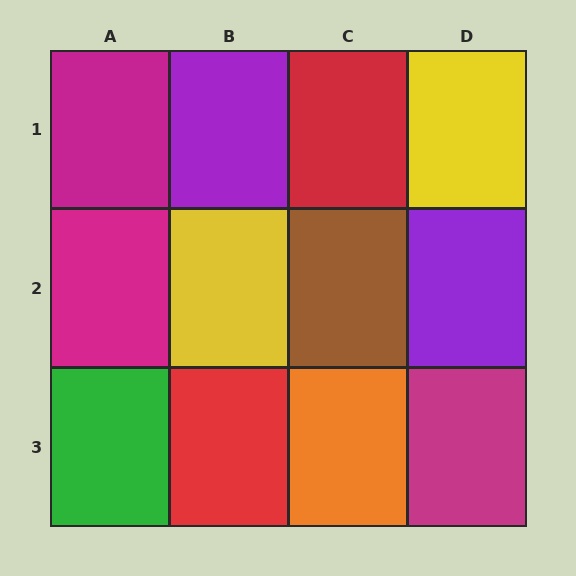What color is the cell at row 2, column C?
Brown.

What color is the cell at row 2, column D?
Purple.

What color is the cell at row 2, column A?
Magenta.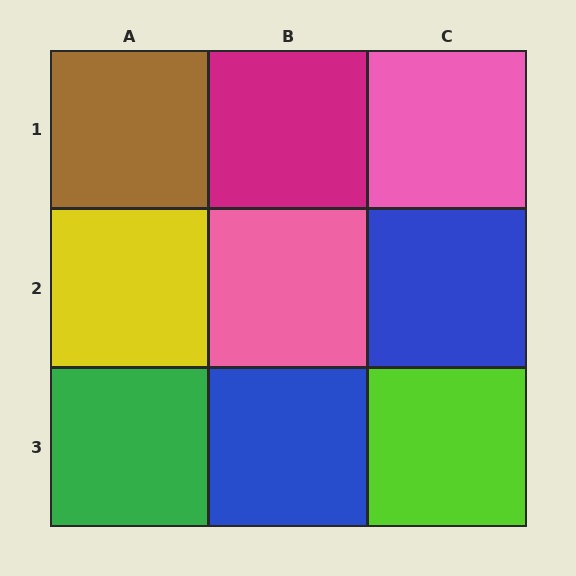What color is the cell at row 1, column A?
Brown.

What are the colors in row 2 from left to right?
Yellow, pink, blue.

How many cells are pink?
2 cells are pink.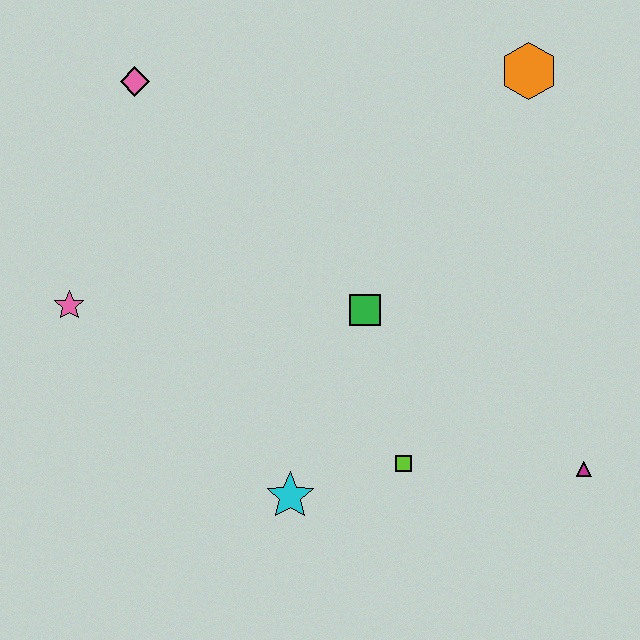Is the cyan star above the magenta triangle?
No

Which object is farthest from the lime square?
The pink diamond is farthest from the lime square.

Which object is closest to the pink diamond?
The pink star is closest to the pink diamond.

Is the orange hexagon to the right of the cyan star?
Yes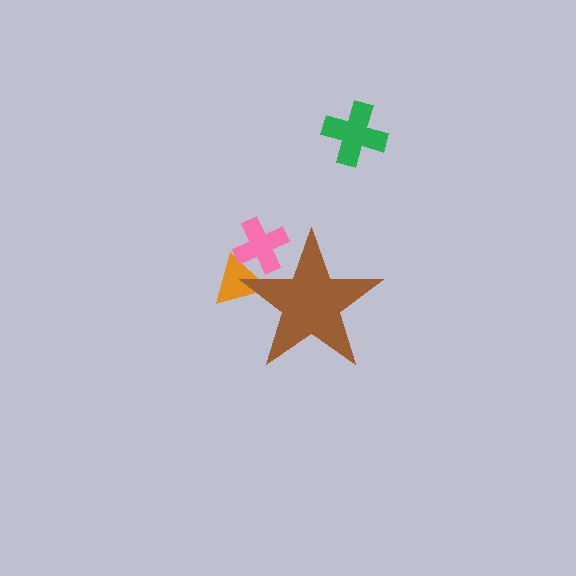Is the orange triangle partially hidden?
Yes, the orange triangle is partially hidden behind the brown star.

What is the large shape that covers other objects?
A brown star.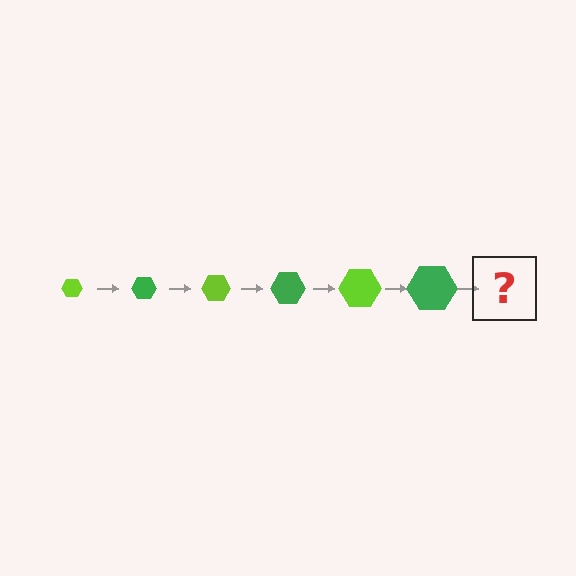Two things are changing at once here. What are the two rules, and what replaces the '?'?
The two rules are that the hexagon grows larger each step and the color cycles through lime and green. The '?' should be a lime hexagon, larger than the previous one.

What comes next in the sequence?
The next element should be a lime hexagon, larger than the previous one.